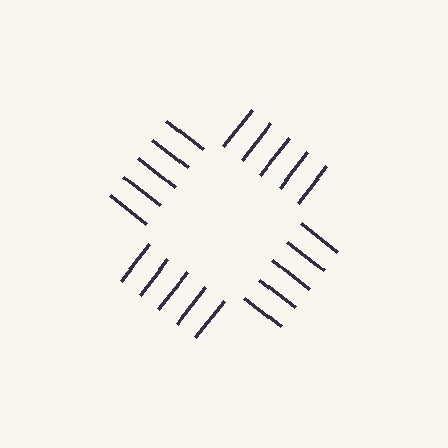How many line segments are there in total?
20 — 5 along each of the 4 edges.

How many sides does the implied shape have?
4 sides — the line-ends trace a square.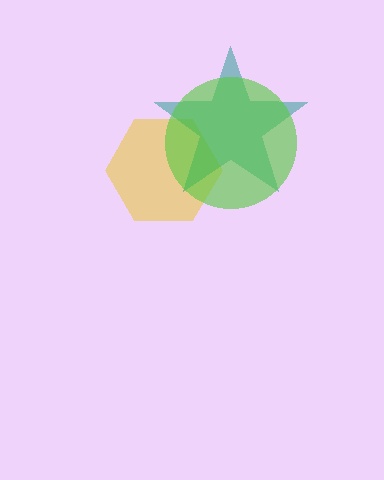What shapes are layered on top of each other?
The layered shapes are: a yellow hexagon, a teal star, a lime circle.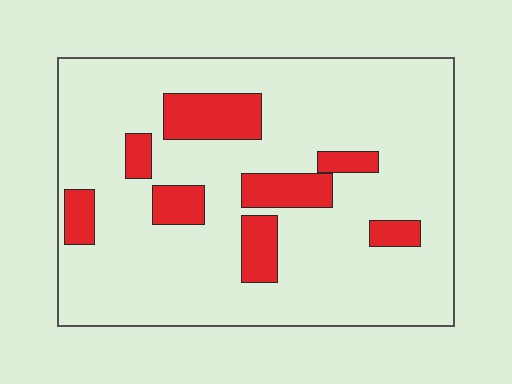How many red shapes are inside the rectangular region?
8.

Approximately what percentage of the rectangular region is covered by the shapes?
Approximately 15%.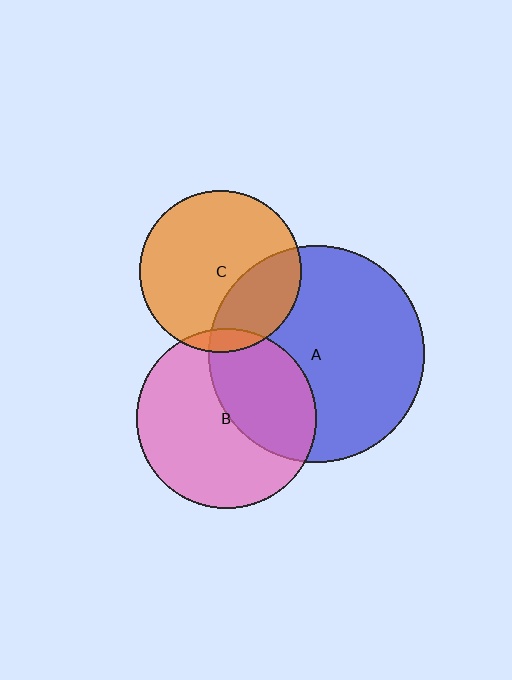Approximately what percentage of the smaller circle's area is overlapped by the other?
Approximately 30%.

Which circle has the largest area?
Circle A (blue).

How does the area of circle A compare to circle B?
Approximately 1.4 times.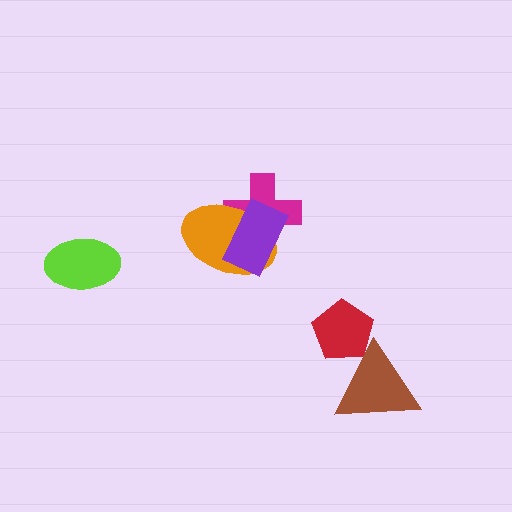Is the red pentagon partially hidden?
Yes, it is partially covered by another shape.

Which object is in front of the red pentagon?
The brown triangle is in front of the red pentagon.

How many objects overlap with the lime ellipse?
0 objects overlap with the lime ellipse.